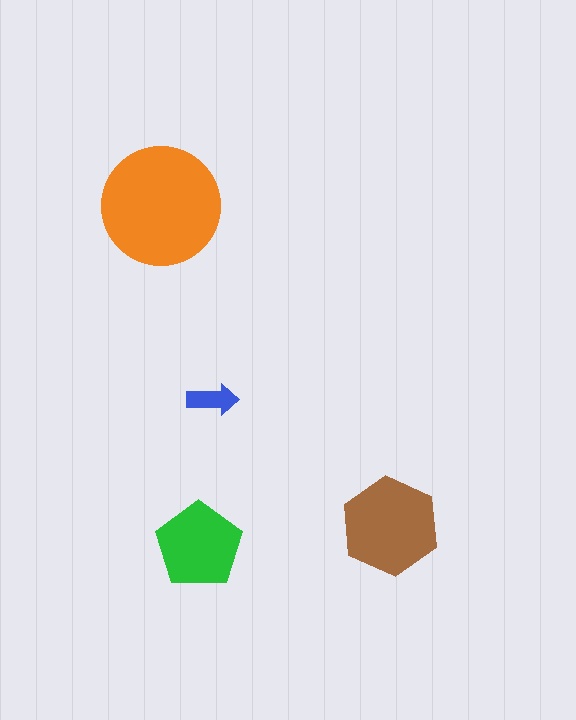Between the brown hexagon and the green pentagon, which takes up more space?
The brown hexagon.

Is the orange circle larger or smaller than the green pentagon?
Larger.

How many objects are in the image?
There are 4 objects in the image.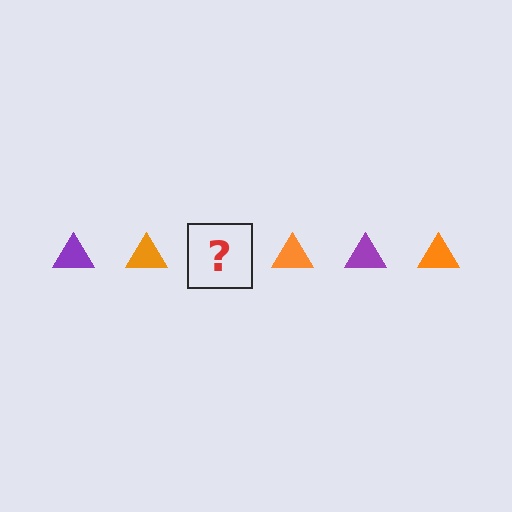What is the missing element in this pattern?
The missing element is a purple triangle.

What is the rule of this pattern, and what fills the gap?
The rule is that the pattern cycles through purple, orange triangles. The gap should be filled with a purple triangle.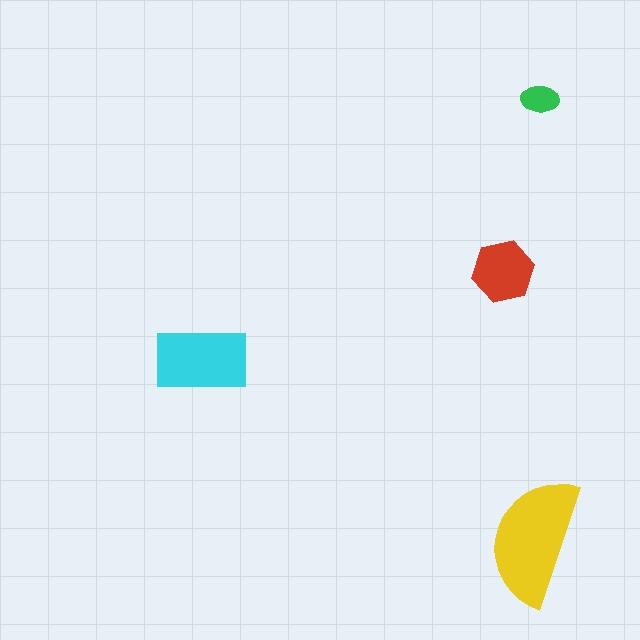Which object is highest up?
The green ellipse is topmost.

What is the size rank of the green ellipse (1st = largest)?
4th.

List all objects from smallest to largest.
The green ellipse, the red hexagon, the cyan rectangle, the yellow semicircle.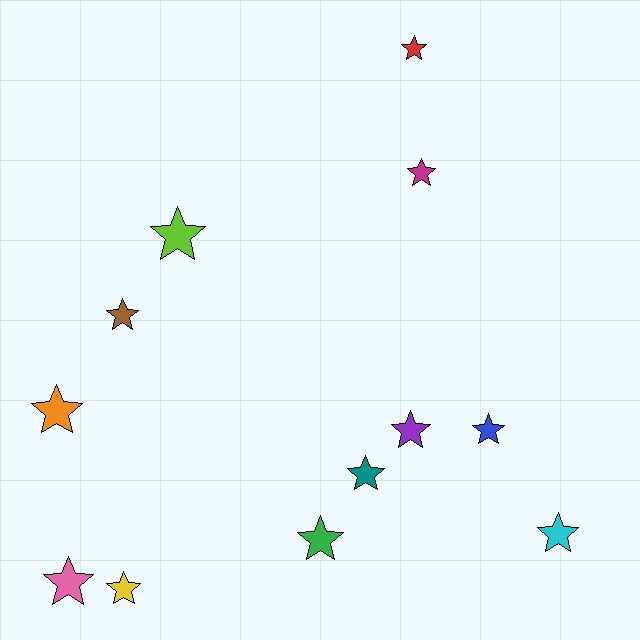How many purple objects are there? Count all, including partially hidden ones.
There is 1 purple object.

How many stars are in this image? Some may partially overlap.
There are 12 stars.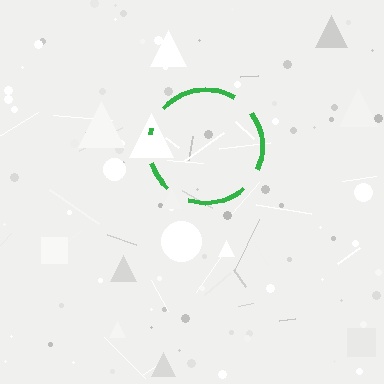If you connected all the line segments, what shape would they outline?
They would outline a circle.